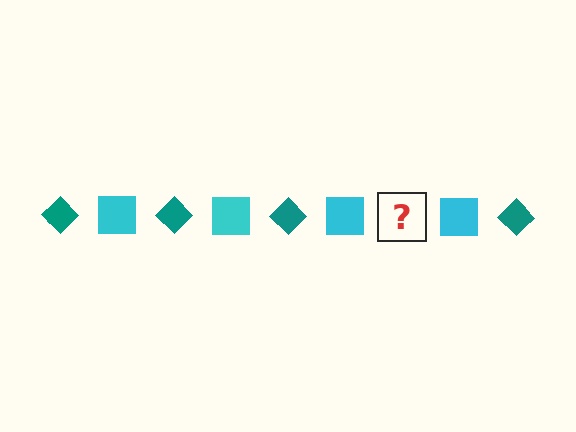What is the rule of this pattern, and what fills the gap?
The rule is that the pattern alternates between teal diamond and cyan square. The gap should be filled with a teal diamond.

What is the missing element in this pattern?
The missing element is a teal diamond.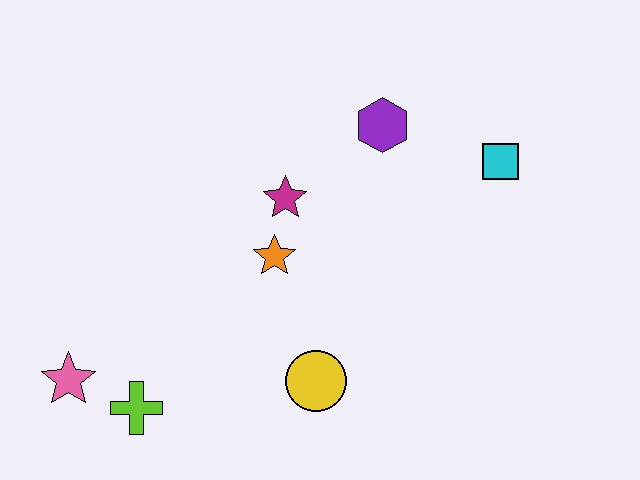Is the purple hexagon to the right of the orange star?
Yes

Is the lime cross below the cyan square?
Yes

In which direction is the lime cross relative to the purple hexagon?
The lime cross is below the purple hexagon.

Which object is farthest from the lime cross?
The cyan square is farthest from the lime cross.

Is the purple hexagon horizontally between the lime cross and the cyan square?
Yes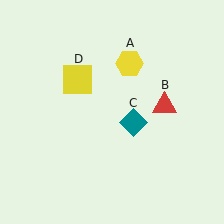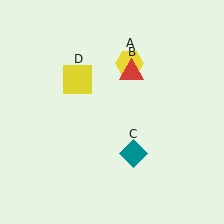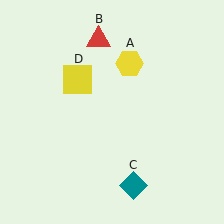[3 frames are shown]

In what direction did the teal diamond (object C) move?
The teal diamond (object C) moved down.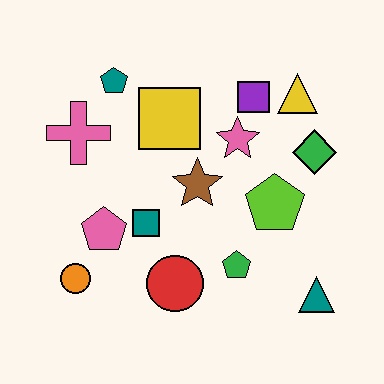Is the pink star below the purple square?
Yes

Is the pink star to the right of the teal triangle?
No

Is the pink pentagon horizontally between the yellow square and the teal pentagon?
No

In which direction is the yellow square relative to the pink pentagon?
The yellow square is above the pink pentagon.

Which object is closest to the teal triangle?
The green pentagon is closest to the teal triangle.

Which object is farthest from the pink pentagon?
The yellow triangle is farthest from the pink pentagon.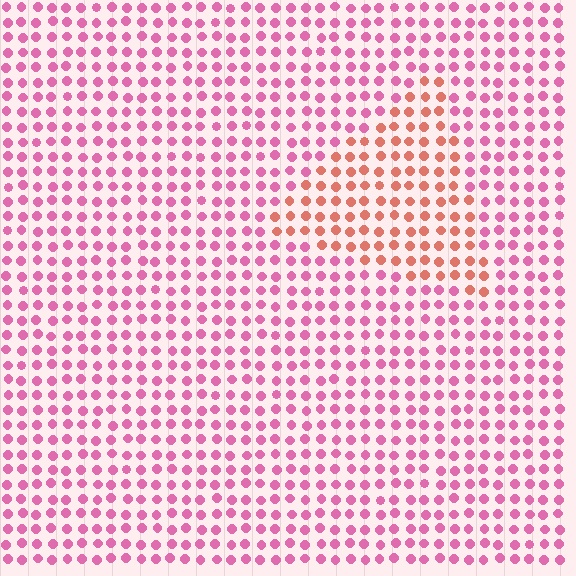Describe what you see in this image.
The image is filled with small pink elements in a uniform arrangement. A triangle-shaped region is visible where the elements are tinted to a slightly different hue, forming a subtle color boundary.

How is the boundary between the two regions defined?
The boundary is defined purely by a slight shift in hue (about 40 degrees). Spacing, size, and orientation are identical on both sides.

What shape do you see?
I see a triangle.